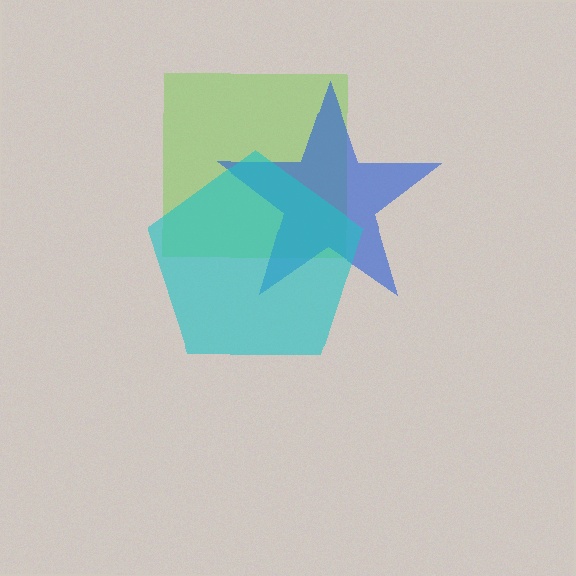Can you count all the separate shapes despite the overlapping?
Yes, there are 3 separate shapes.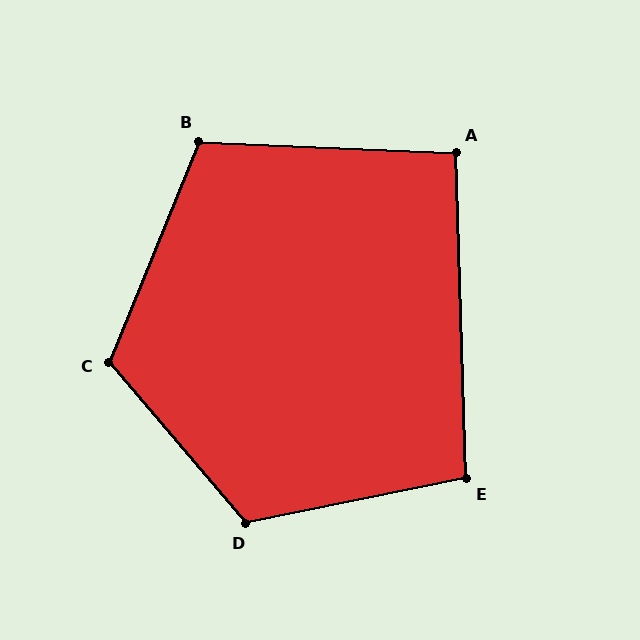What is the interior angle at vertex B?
Approximately 110 degrees (obtuse).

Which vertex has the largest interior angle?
D, at approximately 119 degrees.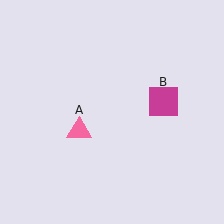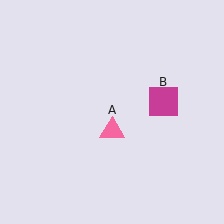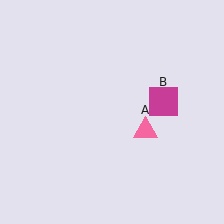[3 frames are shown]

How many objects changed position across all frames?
1 object changed position: pink triangle (object A).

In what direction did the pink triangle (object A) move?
The pink triangle (object A) moved right.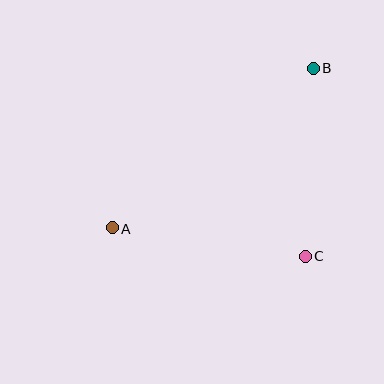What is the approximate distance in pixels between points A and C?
The distance between A and C is approximately 195 pixels.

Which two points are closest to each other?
Points B and C are closest to each other.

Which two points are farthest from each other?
Points A and B are farthest from each other.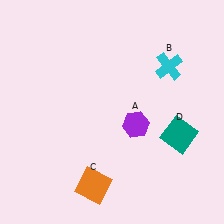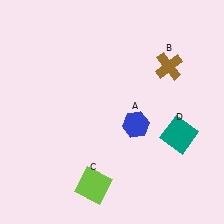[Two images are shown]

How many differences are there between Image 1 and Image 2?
There are 3 differences between the two images.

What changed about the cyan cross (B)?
In Image 1, B is cyan. In Image 2, it changed to brown.